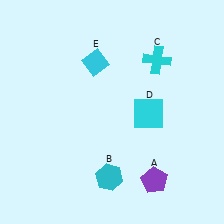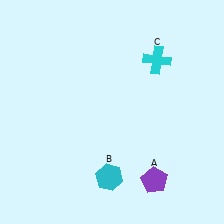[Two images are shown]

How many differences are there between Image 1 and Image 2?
There are 2 differences between the two images.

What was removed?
The cyan square (D), the cyan diamond (E) were removed in Image 2.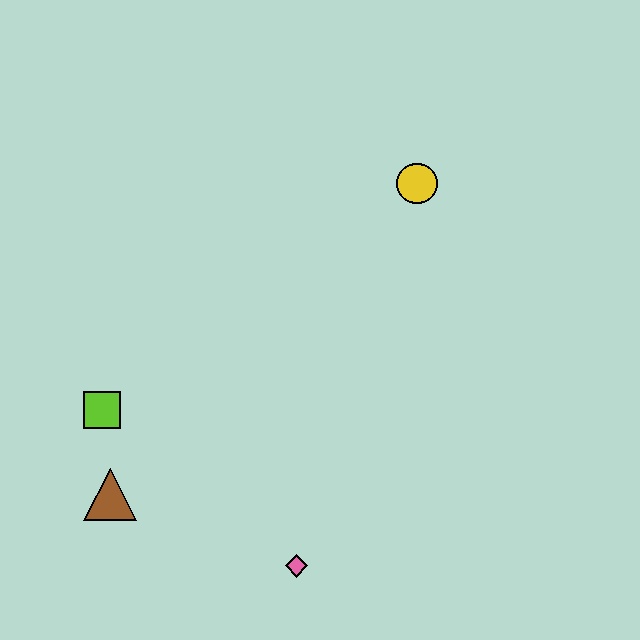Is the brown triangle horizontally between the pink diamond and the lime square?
Yes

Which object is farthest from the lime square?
The yellow circle is farthest from the lime square.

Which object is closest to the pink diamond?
The brown triangle is closest to the pink diamond.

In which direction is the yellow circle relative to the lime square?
The yellow circle is to the right of the lime square.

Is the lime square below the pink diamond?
No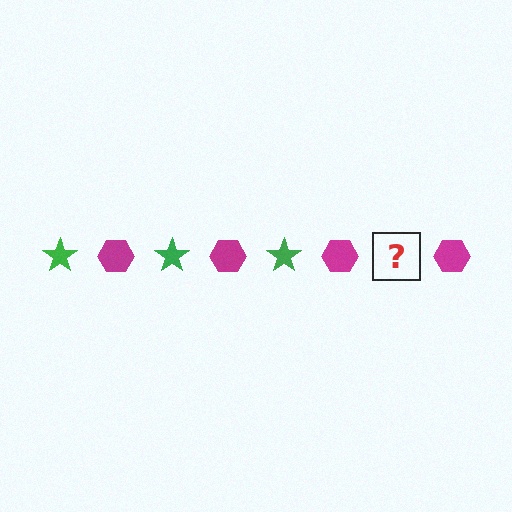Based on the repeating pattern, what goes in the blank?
The blank should be a green star.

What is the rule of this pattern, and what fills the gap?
The rule is that the pattern alternates between green star and magenta hexagon. The gap should be filled with a green star.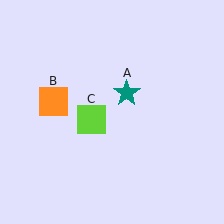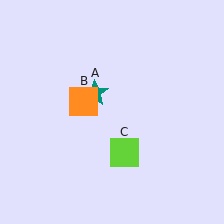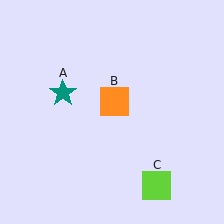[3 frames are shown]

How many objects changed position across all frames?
3 objects changed position: teal star (object A), orange square (object B), lime square (object C).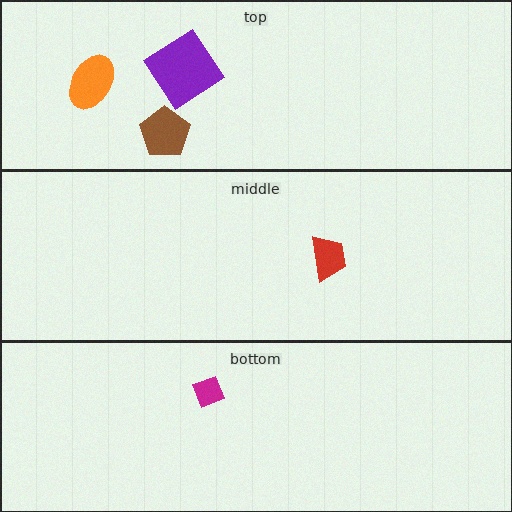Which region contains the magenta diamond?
The bottom region.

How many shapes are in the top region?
3.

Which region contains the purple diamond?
The top region.